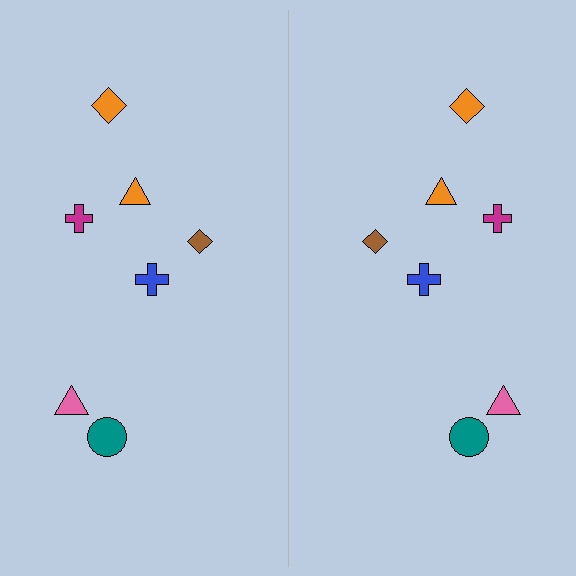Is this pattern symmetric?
Yes, this pattern has bilateral (reflection) symmetry.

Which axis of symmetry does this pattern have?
The pattern has a vertical axis of symmetry running through the center of the image.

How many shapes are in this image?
There are 14 shapes in this image.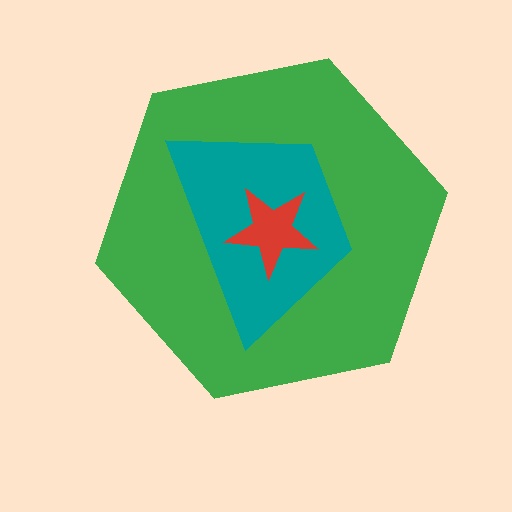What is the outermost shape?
The green hexagon.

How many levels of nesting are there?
3.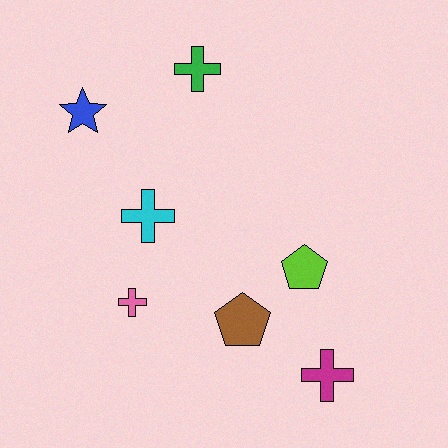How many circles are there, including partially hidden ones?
There are no circles.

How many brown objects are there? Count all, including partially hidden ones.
There is 1 brown object.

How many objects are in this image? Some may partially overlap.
There are 7 objects.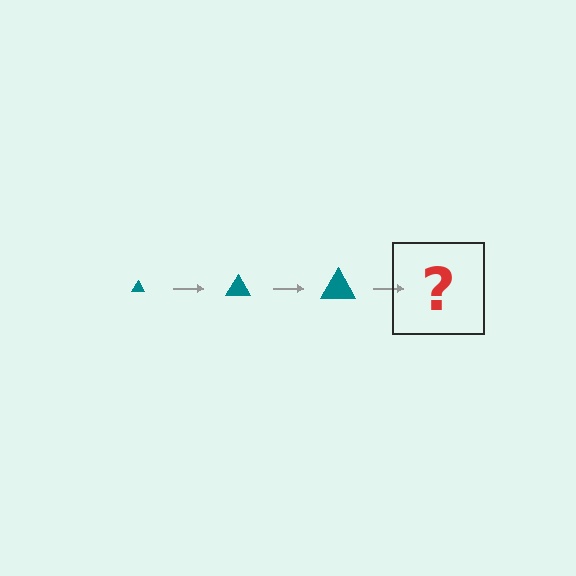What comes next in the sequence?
The next element should be a teal triangle, larger than the previous one.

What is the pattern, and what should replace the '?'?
The pattern is that the triangle gets progressively larger each step. The '?' should be a teal triangle, larger than the previous one.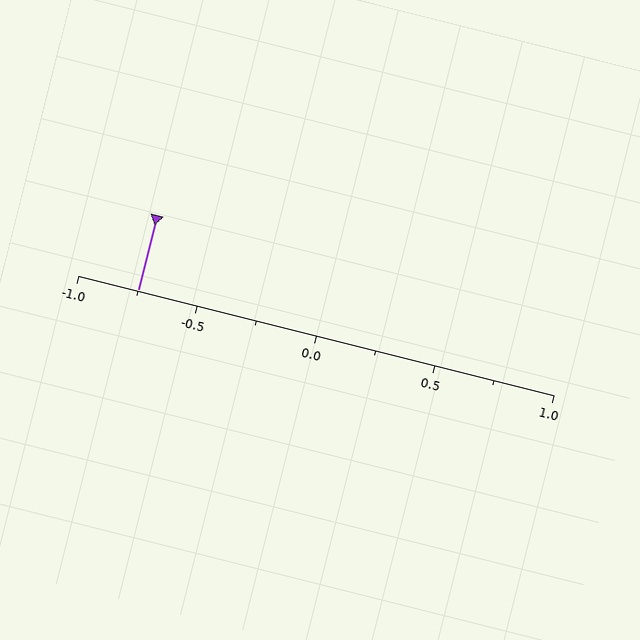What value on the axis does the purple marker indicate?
The marker indicates approximately -0.75.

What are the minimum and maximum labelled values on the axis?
The axis runs from -1.0 to 1.0.